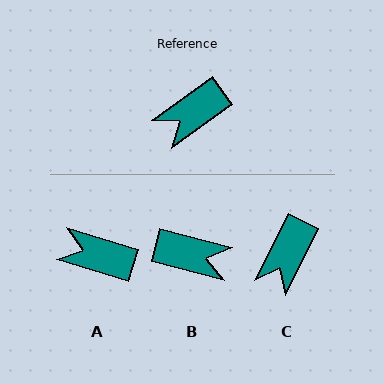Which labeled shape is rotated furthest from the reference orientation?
B, about 129 degrees away.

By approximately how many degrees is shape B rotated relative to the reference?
Approximately 129 degrees counter-clockwise.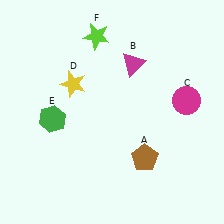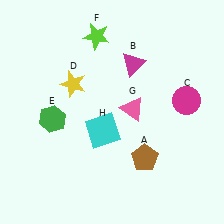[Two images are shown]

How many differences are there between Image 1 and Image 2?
There are 2 differences between the two images.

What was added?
A pink triangle (G), a cyan square (H) were added in Image 2.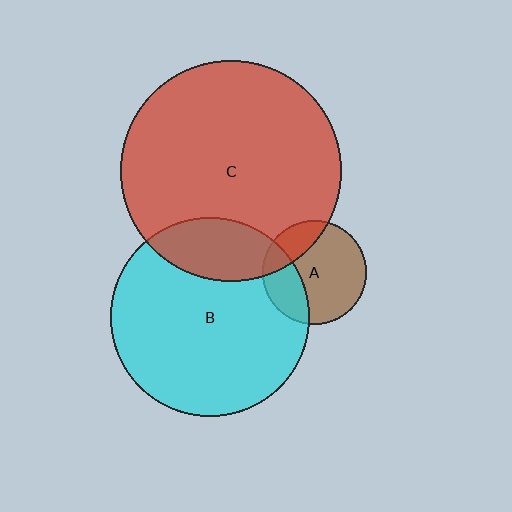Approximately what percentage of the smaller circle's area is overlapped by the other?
Approximately 30%.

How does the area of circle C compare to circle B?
Approximately 1.2 times.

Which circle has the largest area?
Circle C (red).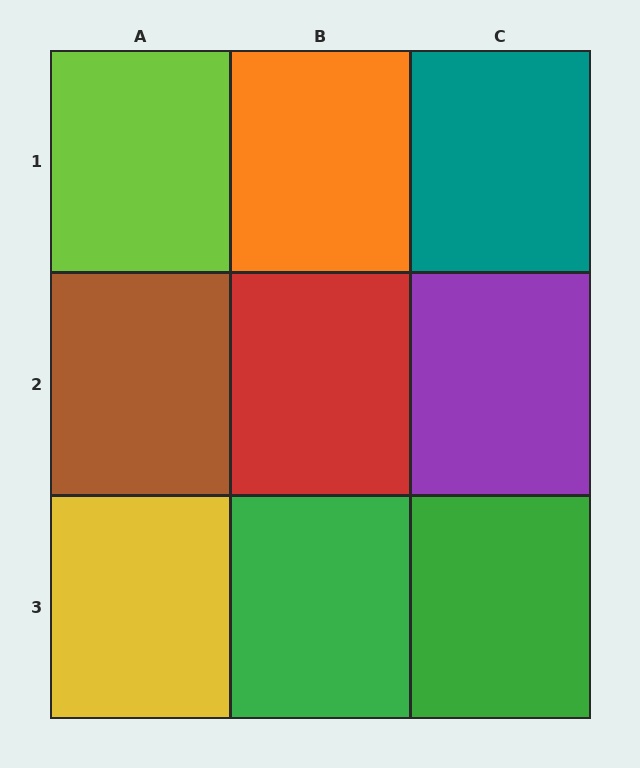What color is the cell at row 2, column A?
Brown.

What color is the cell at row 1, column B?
Orange.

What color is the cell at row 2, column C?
Purple.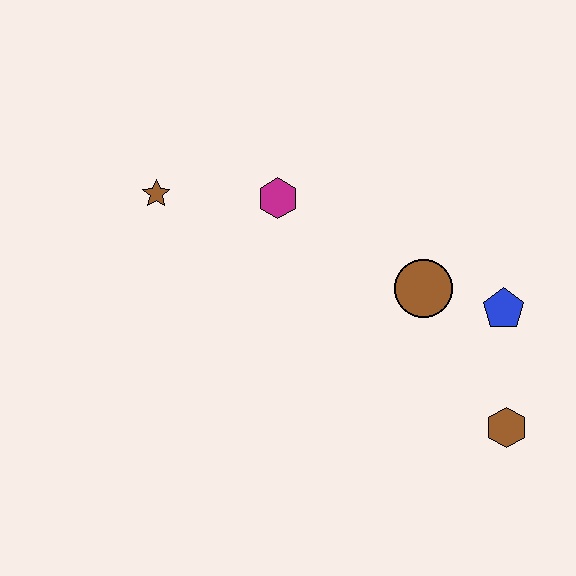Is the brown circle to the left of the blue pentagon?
Yes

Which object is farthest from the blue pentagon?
The brown star is farthest from the blue pentagon.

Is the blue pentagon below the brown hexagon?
No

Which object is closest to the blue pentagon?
The brown circle is closest to the blue pentagon.